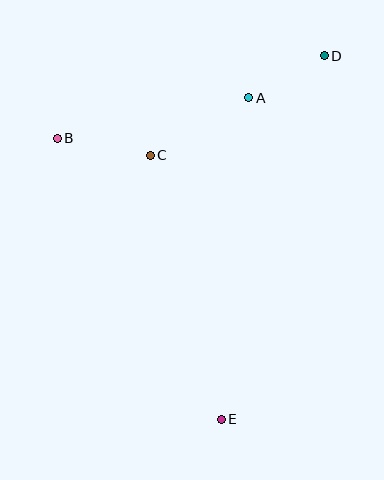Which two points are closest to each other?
Points A and D are closest to each other.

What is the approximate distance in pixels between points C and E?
The distance between C and E is approximately 274 pixels.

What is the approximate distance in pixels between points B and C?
The distance between B and C is approximately 94 pixels.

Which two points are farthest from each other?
Points D and E are farthest from each other.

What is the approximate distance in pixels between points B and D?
The distance between B and D is approximately 279 pixels.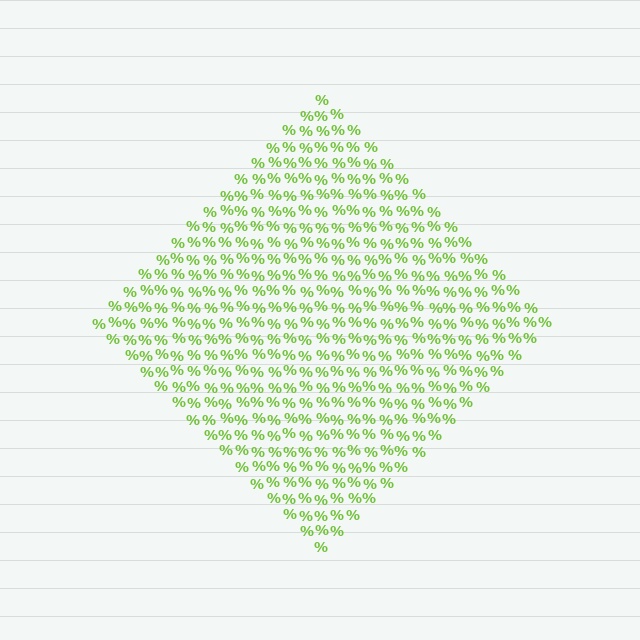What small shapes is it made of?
It is made of small percent signs.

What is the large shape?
The large shape is a diamond.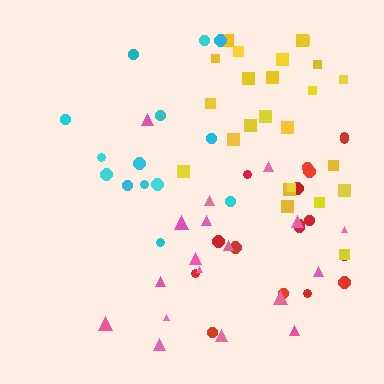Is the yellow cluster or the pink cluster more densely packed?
Yellow.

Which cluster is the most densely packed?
Red.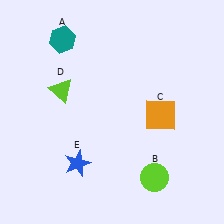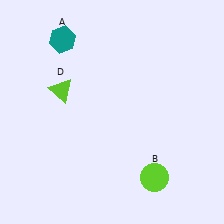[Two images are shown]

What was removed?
The blue star (E), the orange square (C) were removed in Image 2.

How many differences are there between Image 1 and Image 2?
There are 2 differences between the two images.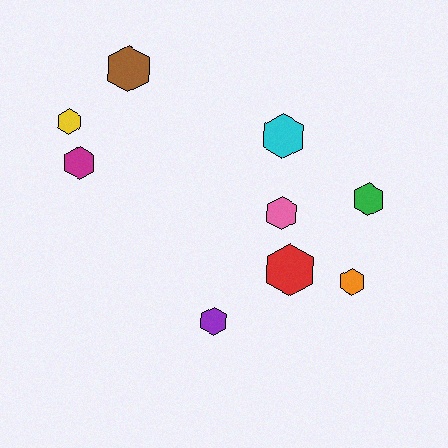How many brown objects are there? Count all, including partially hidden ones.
There is 1 brown object.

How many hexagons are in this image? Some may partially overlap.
There are 9 hexagons.